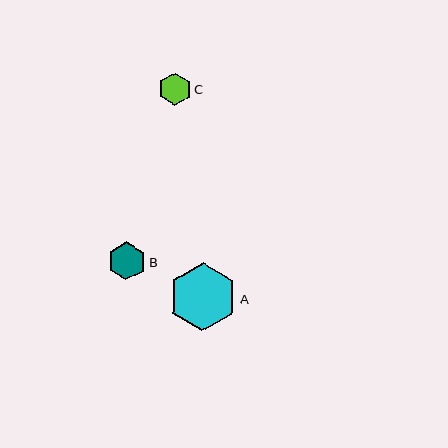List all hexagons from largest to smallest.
From largest to smallest: A, B, C.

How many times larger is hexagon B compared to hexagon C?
Hexagon B is approximately 1.2 times the size of hexagon C.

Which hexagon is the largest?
Hexagon A is the largest with a size of approximately 68 pixels.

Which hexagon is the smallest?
Hexagon C is the smallest with a size of approximately 33 pixels.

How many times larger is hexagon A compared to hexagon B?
Hexagon A is approximately 1.8 times the size of hexagon B.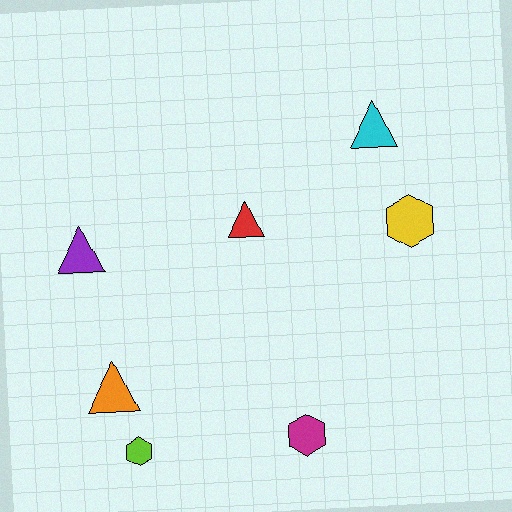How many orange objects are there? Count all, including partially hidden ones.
There is 1 orange object.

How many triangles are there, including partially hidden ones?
There are 4 triangles.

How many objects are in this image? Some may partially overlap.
There are 7 objects.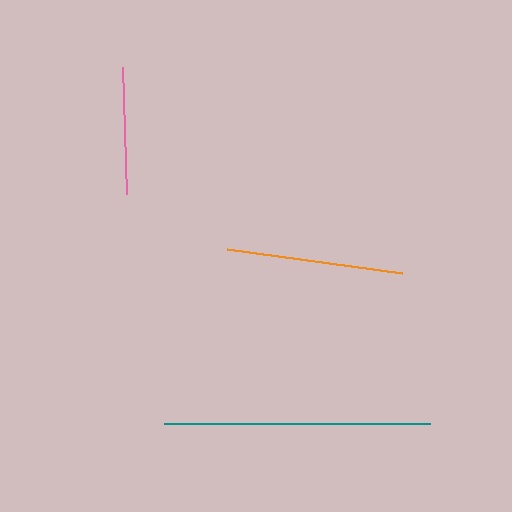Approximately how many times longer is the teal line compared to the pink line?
The teal line is approximately 2.1 times the length of the pink line.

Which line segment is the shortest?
The pink line is the shortest at approximately 128 pixels.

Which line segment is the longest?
The teal line is the longest at approximately 266 pixels.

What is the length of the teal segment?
The teal segment is approximately 266 pixels long.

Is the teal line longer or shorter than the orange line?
The teal line is longer than the orange line.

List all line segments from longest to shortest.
From longest to shortest: teal, orange, pink.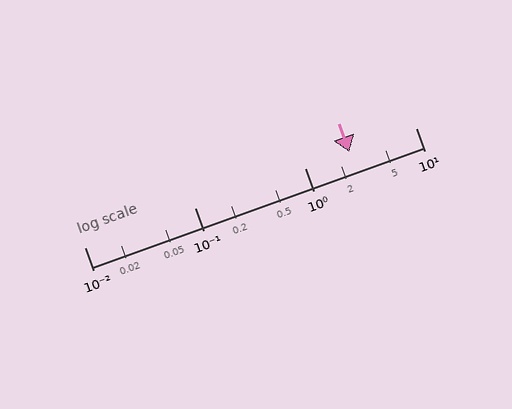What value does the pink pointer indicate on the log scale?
The pointer indicates approximately 2.5.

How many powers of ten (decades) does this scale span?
The scale spans 3 decades, from 0.01 to 10.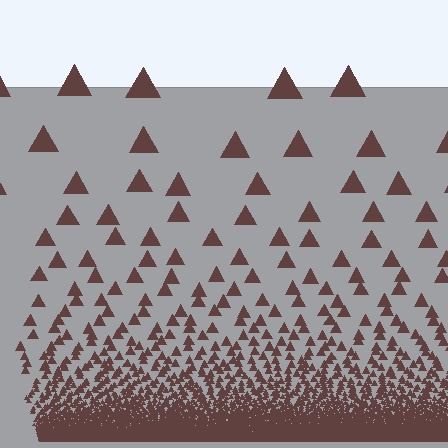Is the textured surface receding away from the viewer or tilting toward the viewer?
The surface appears to tilt toward the viewer. Texture elements get larger and sparser toward the top.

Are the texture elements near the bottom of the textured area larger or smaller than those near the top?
Smaller. The gradient is inverted — elements near the bottom are smaller and denser.